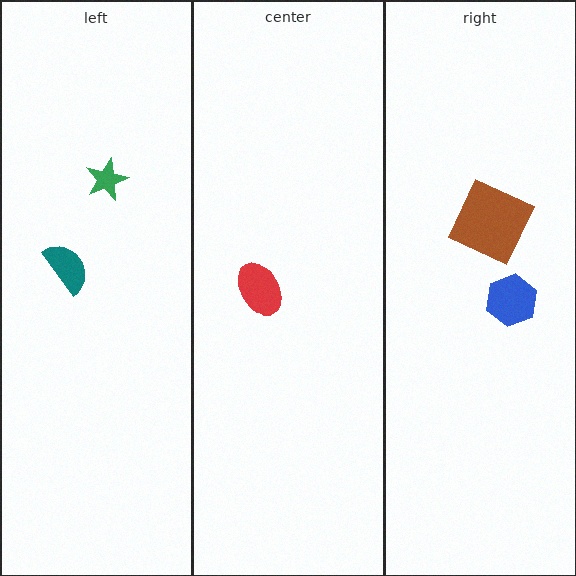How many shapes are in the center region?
1.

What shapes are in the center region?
The red ellipse.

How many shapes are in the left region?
2.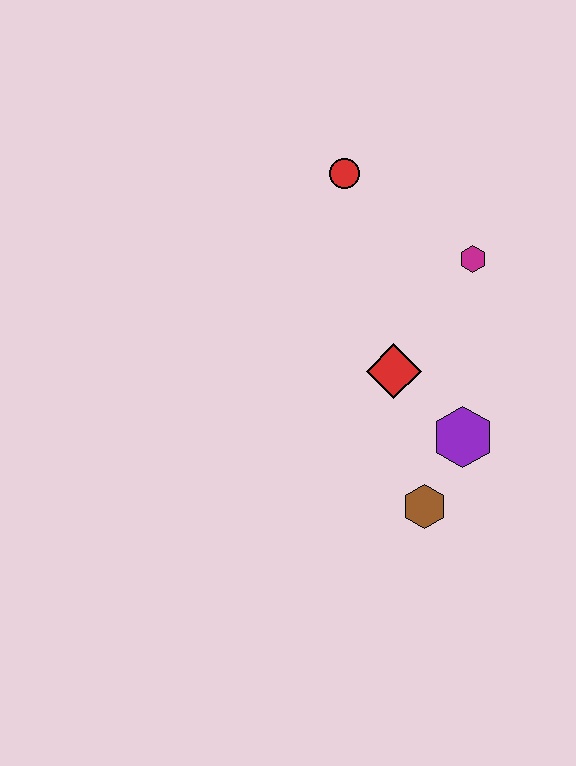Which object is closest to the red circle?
The magenta hexagon is closest to the red circle.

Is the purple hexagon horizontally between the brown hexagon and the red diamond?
No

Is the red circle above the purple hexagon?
Yes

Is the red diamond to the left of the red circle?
No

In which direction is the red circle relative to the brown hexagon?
The red circle is above the brown hexagon.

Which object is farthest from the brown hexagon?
The red circle is farthest from the brown hexagon.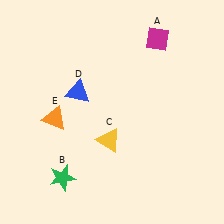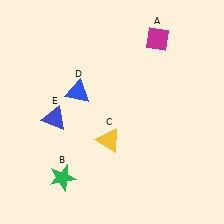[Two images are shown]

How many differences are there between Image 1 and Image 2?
There is 1 difference between the two images.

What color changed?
The triangle (E) changed from orange in Image 1 to blue in Image 2.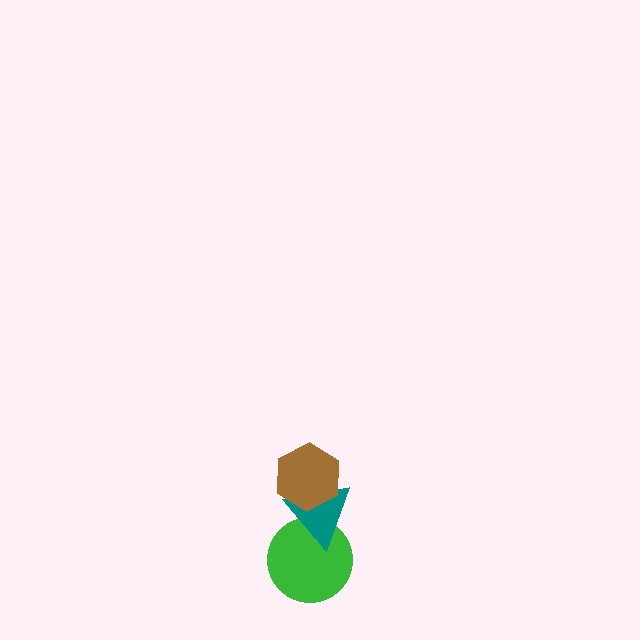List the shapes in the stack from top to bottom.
From top to bottom: the brown hexagon, the teal triangle, the green circle.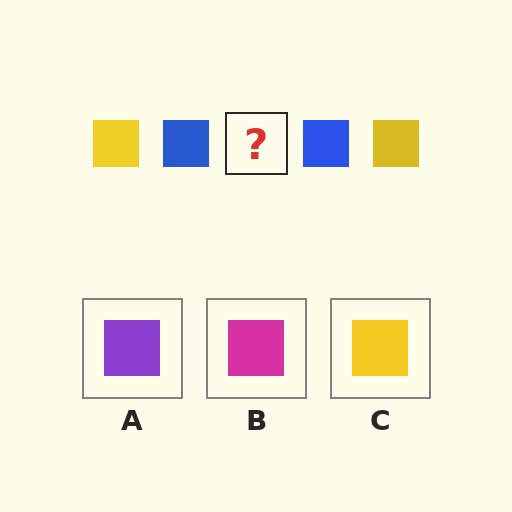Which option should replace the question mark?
Option C.